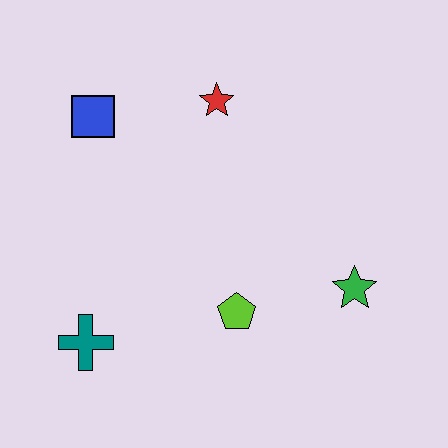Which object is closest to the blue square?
The red star is closest to the blue square.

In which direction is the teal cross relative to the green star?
The teal cross is to the left of the green star.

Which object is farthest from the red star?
The teal cross is farthest from the red star.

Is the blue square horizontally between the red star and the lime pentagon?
No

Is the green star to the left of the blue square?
No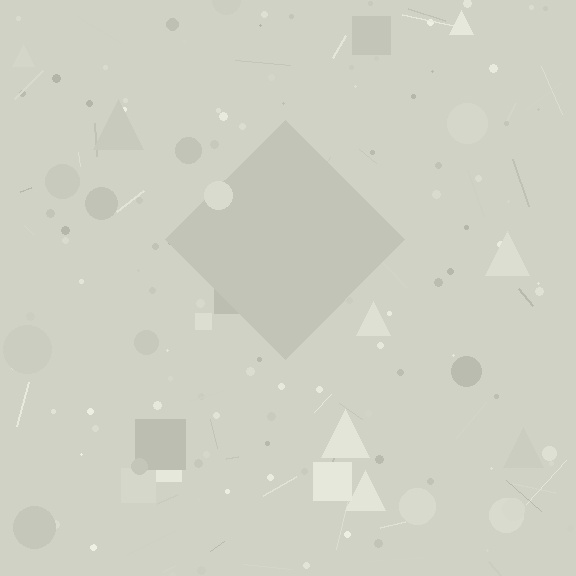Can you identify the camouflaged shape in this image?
The camouflaged shape is a diamond.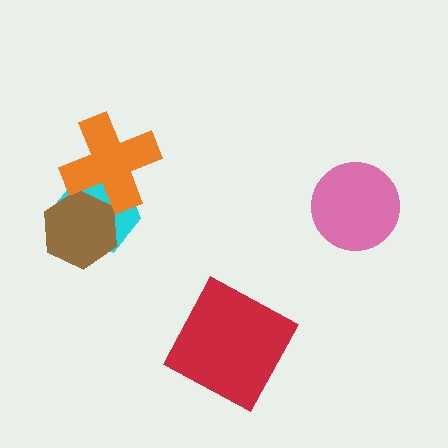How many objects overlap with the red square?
0 objects overlap with the red square.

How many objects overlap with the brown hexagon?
2 objects overlap with the brown hexagon.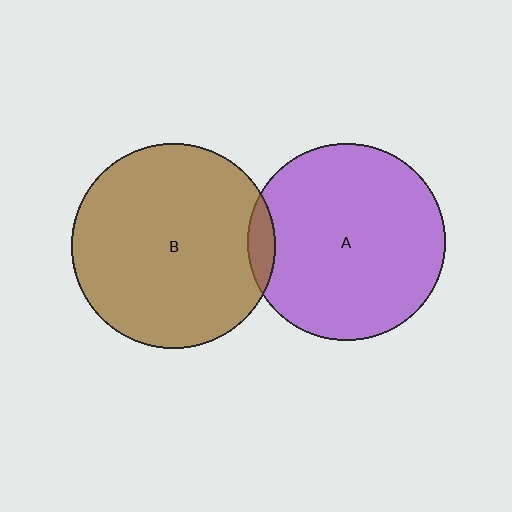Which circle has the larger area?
Circle B (brown).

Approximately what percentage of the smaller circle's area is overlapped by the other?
Approximately 5%.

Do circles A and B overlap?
Yes.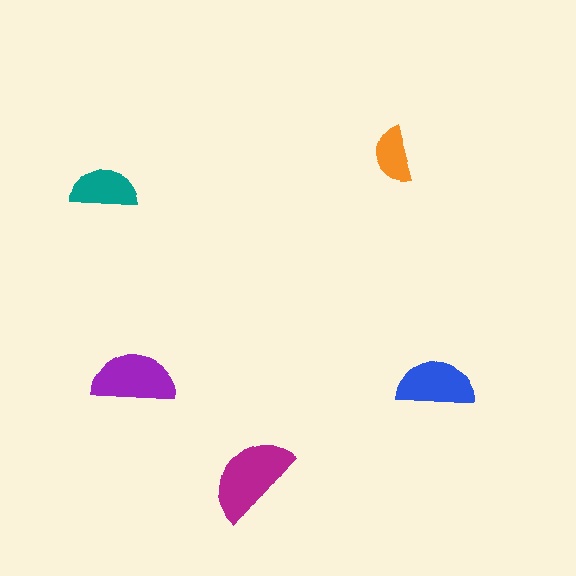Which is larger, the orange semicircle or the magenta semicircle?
The magenta one.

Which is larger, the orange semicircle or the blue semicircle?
The blue one.